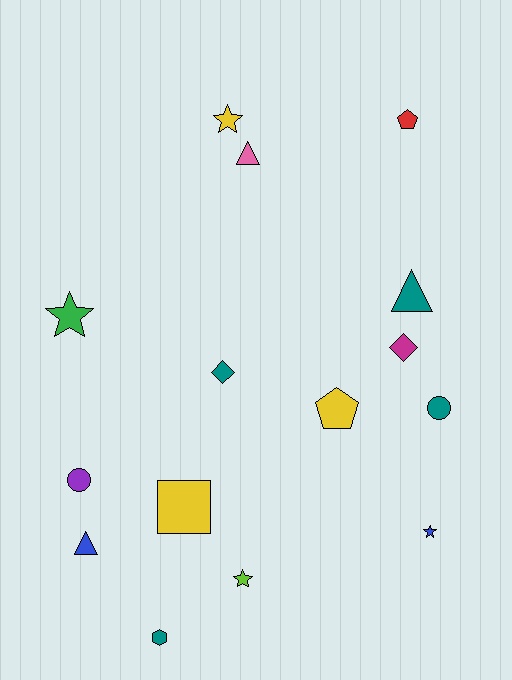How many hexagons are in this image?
There is 1 hexagon.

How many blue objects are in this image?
There are 2 blue objects.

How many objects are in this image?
There are 15 objects.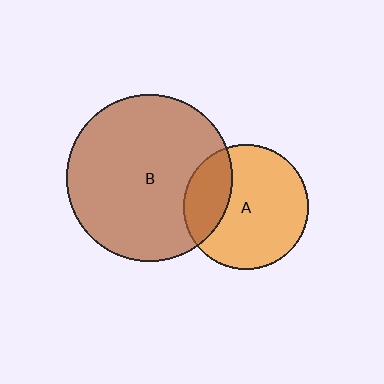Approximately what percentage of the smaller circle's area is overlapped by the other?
Approximately 25%.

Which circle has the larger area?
Circle B (brown).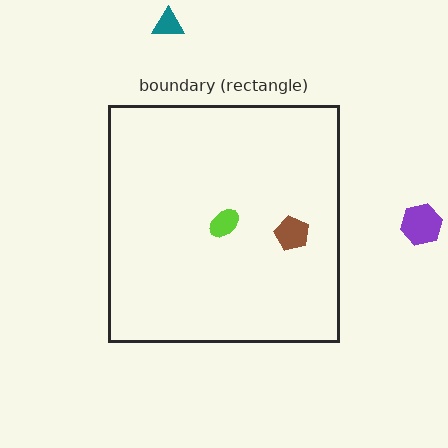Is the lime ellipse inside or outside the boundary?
Inside.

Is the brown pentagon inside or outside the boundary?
Inside.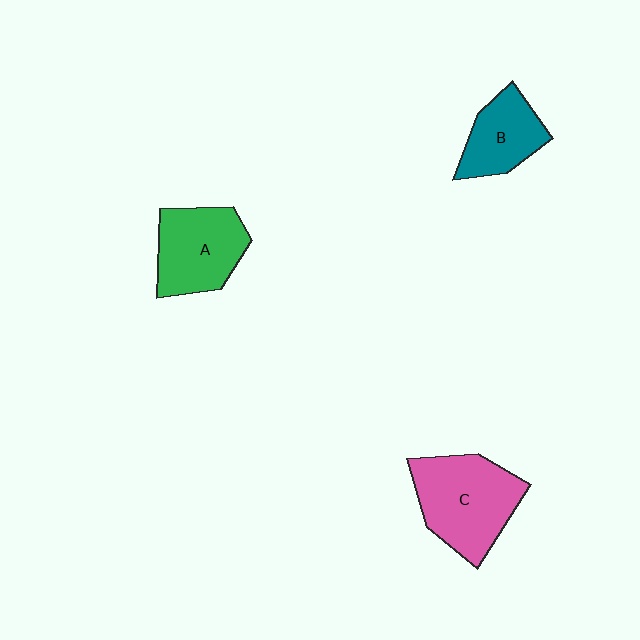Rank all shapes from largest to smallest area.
From largest to smallest: C (pink), A (green), B (teal).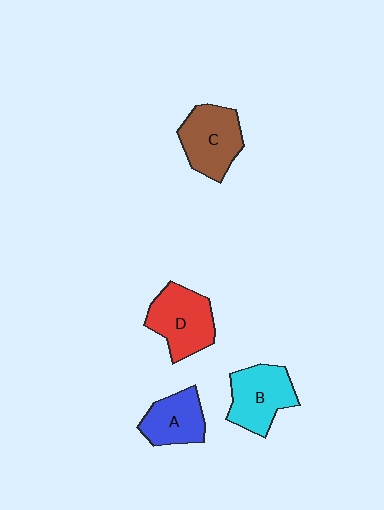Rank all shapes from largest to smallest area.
From largest to smallest: D (red), C (brown), B (cyan), A (blue).